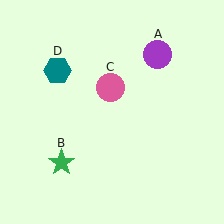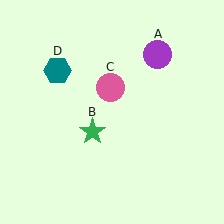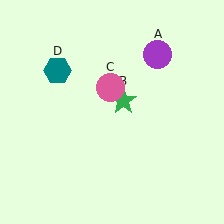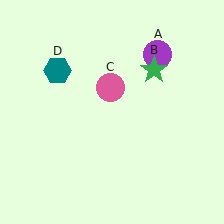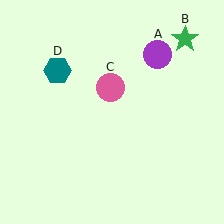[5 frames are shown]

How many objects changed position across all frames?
1 object changed position: green star (object B).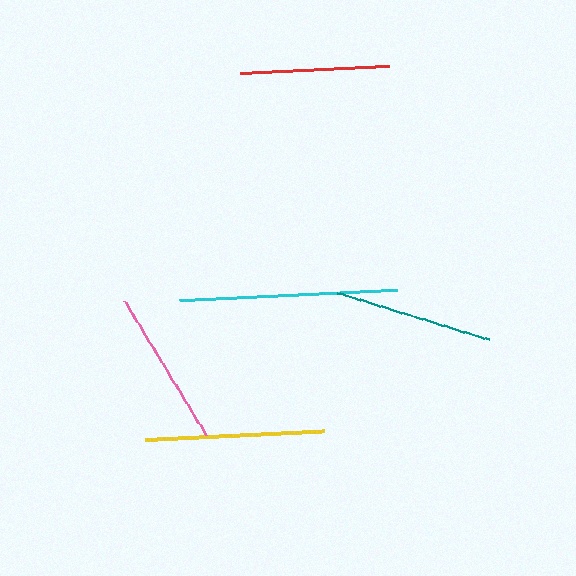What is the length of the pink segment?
The pink segment is approximately 157 pixels long.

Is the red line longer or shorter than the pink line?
The pink line is longer than the red line.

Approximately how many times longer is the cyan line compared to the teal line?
The cyan line is approximately 1.4 times the length of the teal line.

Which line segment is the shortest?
The red line is the shortest at approximately 149 pixels.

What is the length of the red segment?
The red segment is approximately 149 pixels long.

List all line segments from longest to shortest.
From longest to shortest: cyan, yellow, teal, pink, red.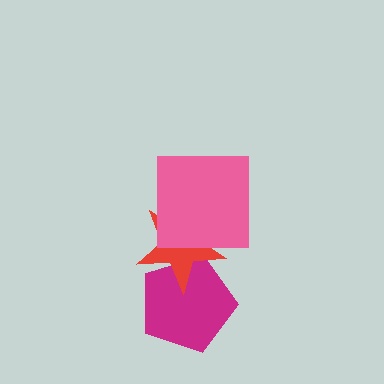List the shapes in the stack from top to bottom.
From top to bottom: the pink square, the red star, the magenta pentagon.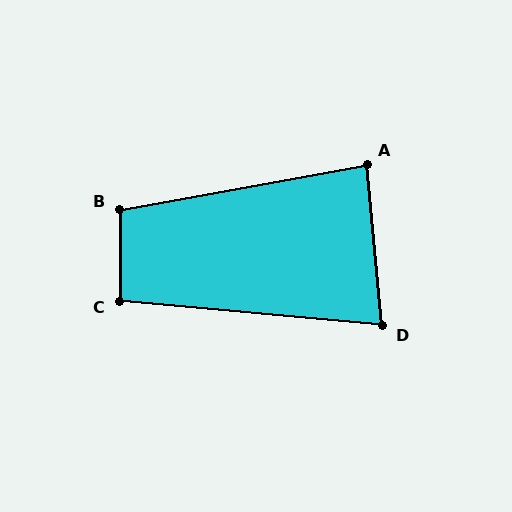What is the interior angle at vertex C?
Approximately 95 degrees (approximately right).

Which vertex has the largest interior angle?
B, at approximately 100 degrees.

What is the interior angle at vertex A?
Approximately 85 degrees (approximately right).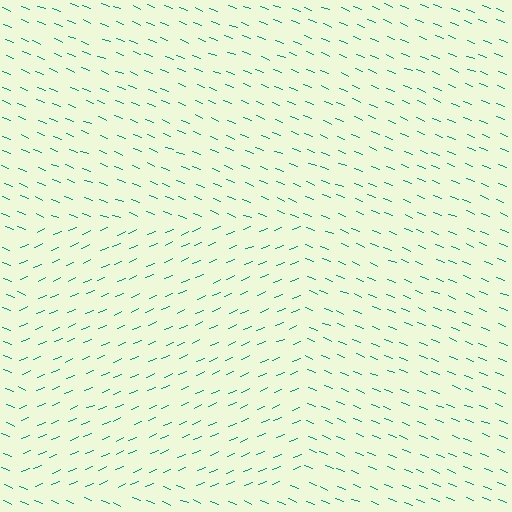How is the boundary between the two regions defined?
The boundary is defined purely by a change in line orientation (approximately 45 degrees difference). All lines are the same color and thickness.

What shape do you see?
I see a rectangle.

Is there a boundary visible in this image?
Yes, there is a texture boundary formed by a change in line orientation.